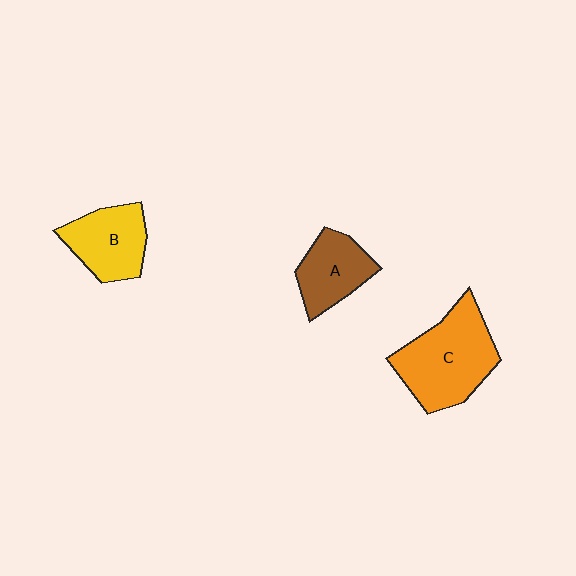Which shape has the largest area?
Shape C (orange).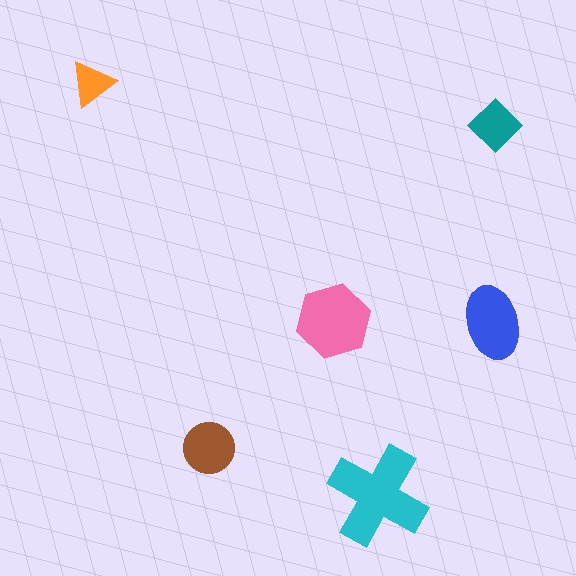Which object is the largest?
The cyan cross.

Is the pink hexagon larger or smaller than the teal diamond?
Larger.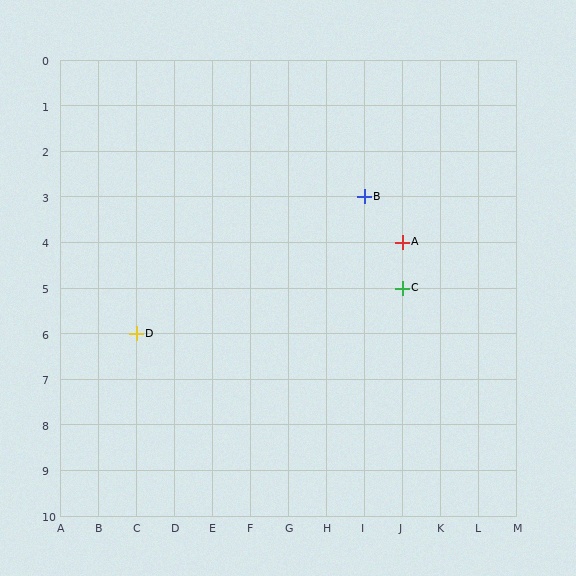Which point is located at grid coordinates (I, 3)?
Point B is at (I, 3).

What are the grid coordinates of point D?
Point D is at grid coordinates (C, 6).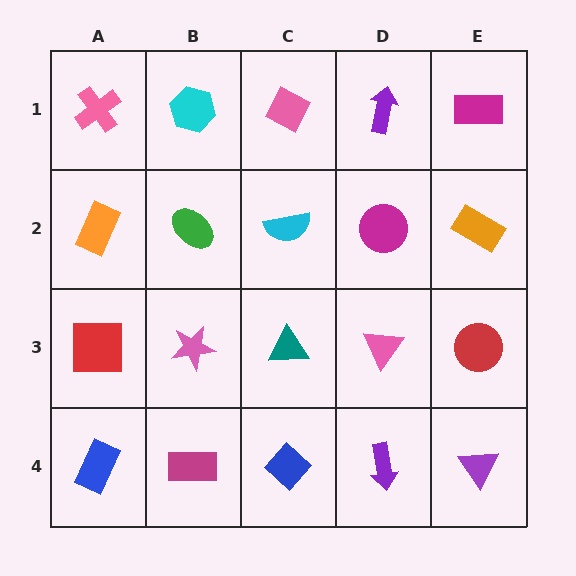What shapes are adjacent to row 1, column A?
An orange rectangle (row 2, column A), a cyan hexagon (row 1, column B).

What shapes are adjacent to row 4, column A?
A red square (row 3, column A), a magenta rectangle (row 4, column B).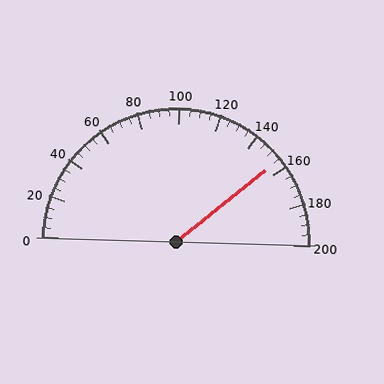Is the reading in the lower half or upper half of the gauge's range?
The reading is in the upper half of the range (0 to 200).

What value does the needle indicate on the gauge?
The needle indicates approximately 155.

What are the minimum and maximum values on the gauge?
The gauge ranges from 0 to 200.